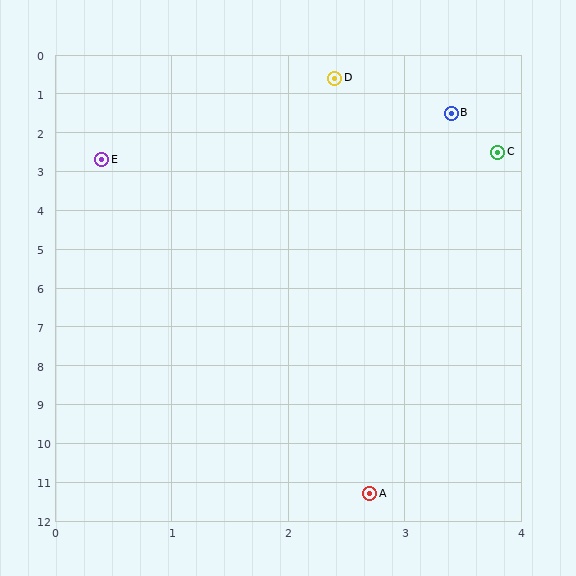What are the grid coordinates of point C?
Point C is at approximately (3.8, 2.5).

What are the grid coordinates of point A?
Point A is at approximately (2.7, 11.3).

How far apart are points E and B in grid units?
Points E and B are about 3.2 grid units apart.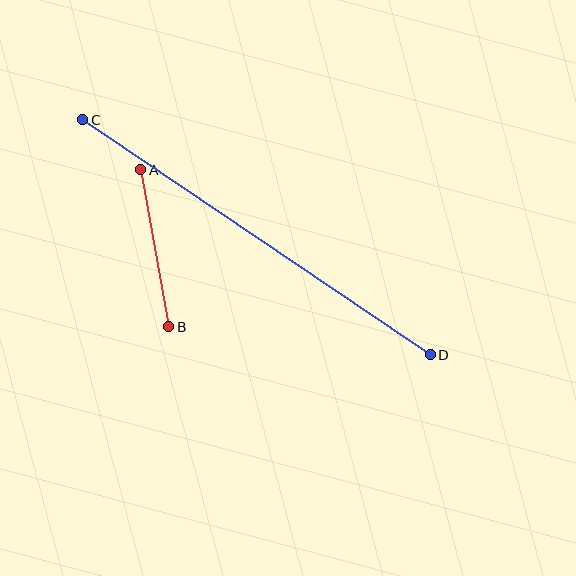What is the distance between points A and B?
The distance is approximately 160 pixels.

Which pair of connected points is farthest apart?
Points C and D are farthest apart.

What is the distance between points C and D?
The distance is approximately 420 pixels.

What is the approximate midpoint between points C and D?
The midpoint is at approximately (257, 237) pixels.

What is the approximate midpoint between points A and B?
The midpoint is at approximately (155, 248) pixels.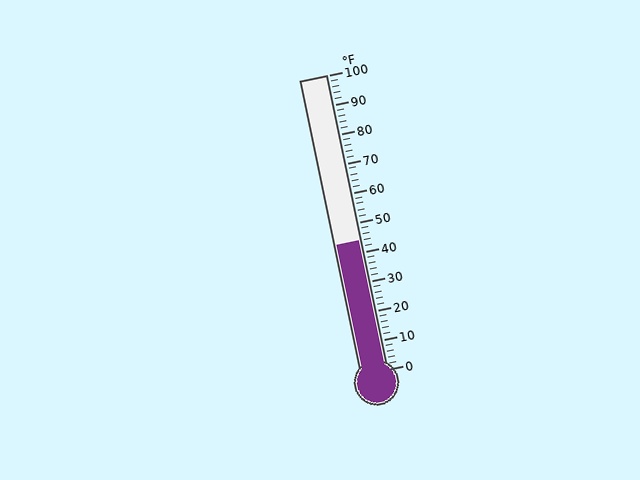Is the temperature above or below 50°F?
The temperature is below 50°F.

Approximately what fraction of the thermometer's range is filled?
The thermometer is filled to approximately 45% of its range.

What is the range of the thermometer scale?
The thermometer scale ranges from 0°F to 100°F.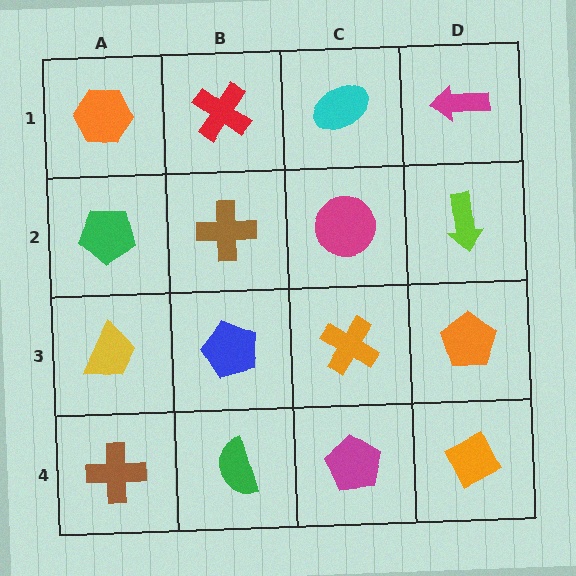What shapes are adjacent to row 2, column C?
A cyan ellipse (row 1, column C), an orange cross (row 3, column C), a brown cross (row 2, column B), a lime arrow (row 2, column D).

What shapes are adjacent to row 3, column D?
A lime arrow (row 2, column D), an orange diamond (row 4, column D), an orange cross (row 3, column C).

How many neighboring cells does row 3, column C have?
4.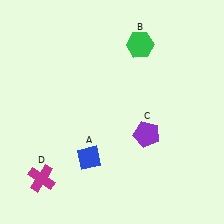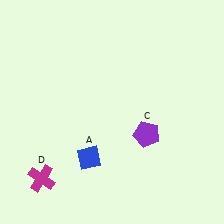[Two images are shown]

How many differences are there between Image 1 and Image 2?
There is 1 difference between the two images.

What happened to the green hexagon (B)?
The green hexagon (B) was removed in Image 2. It was in the top-right area of Image 1.